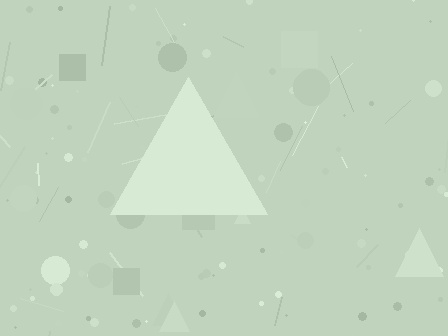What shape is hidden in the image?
A triangle is hidden in the image.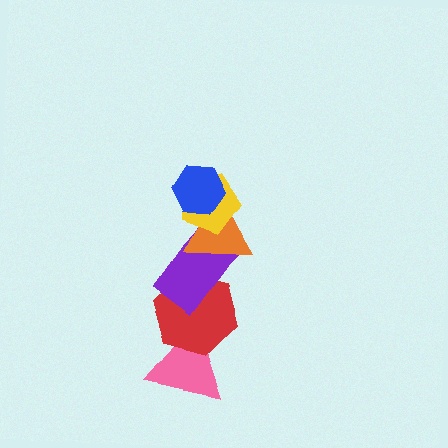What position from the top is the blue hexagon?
The blue hexagon is 1st from the top.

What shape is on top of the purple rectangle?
The orange triangle is on top of the purple rectangle.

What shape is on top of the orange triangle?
The yellow pentagon is on top of the orange triangle.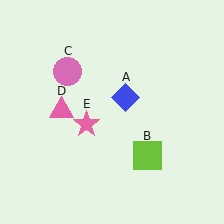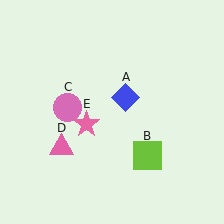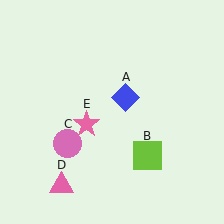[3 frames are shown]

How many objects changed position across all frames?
2 objects changed position: pink circle (object C), pink triangle (object D).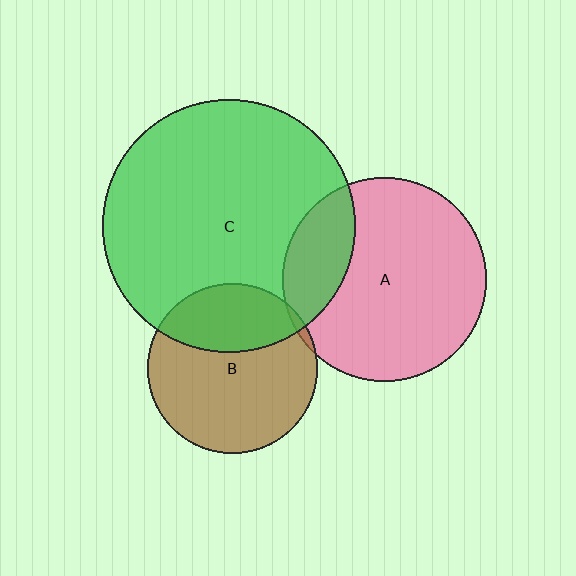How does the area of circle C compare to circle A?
Approximately 1.5 times.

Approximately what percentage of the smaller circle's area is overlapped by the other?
Approximately 20%.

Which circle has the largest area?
Circle C (green).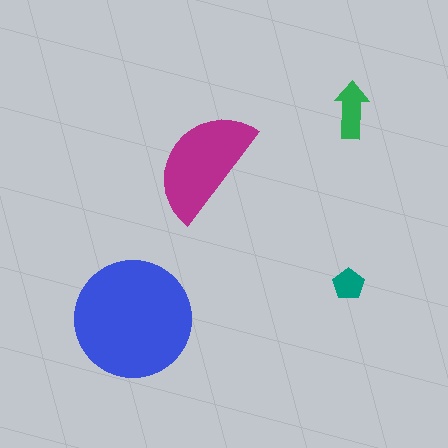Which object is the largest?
The blue circle.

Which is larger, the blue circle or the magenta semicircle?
The blue circle.